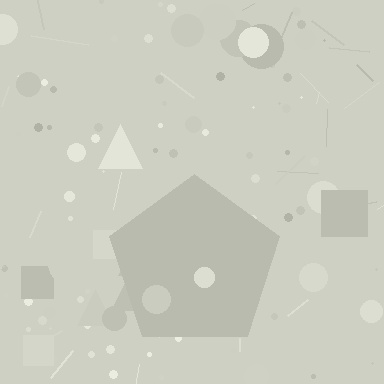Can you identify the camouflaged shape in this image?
The camouflaged shape is a pentagon.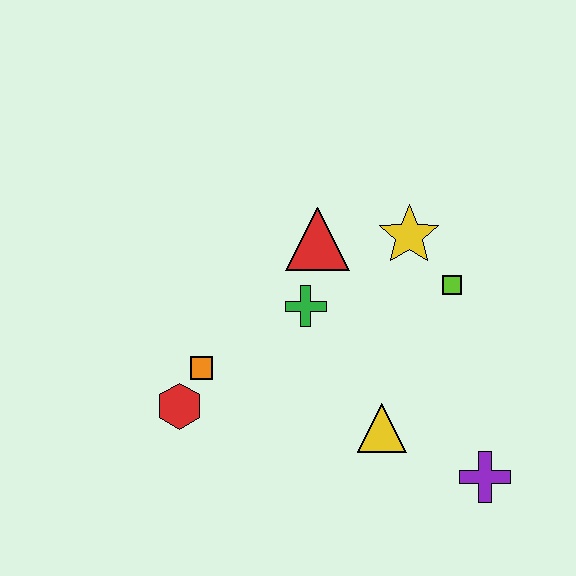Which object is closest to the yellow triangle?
The purple cross is closest to the yellow triangle.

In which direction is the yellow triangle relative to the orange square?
The yellow triangle is to the right of the orange square.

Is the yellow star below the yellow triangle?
No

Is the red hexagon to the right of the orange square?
No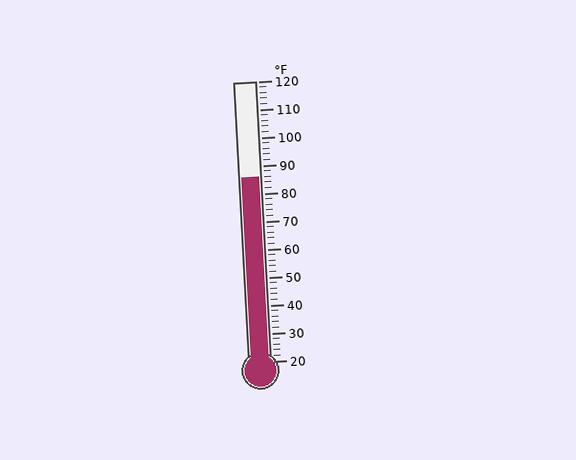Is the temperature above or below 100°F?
The temperature is below 100°F.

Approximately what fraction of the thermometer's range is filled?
The thermometer is filled to approximately 65% of its range.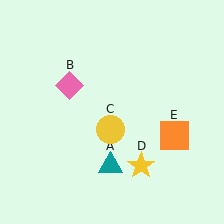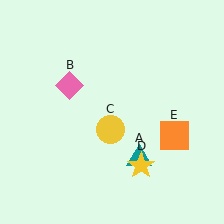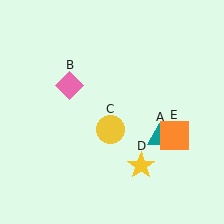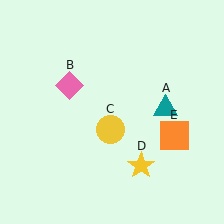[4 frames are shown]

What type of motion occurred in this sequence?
The teal triangle (object A) rotated counterclockwise around the center of the scene.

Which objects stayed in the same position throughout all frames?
Pink diamond (object B) and yellow circle (object C) and yellow star (object D) and orange square (object E) remained stationary.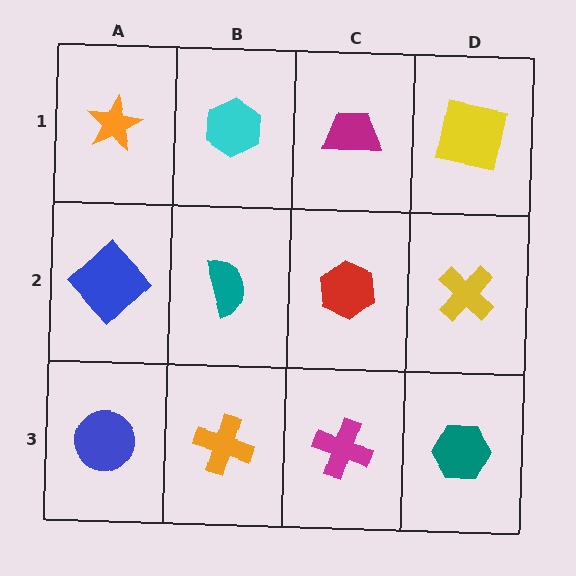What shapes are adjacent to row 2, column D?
A yellow square (row 1, column D), a teal hexagon (row 3, column D), a red hexagon (row 2, column C).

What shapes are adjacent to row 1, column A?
A blue diamond (row 2, column A), a cyan hexagon (row 1, column B).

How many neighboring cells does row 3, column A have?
2.